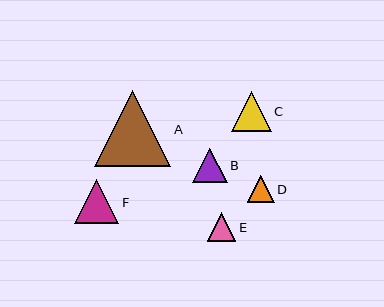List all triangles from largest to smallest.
From largest to smallest: A, F, C, B, E, D.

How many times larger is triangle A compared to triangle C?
Triangle A is approximately 1.9 times the size of triangle C.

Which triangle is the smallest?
Triangle D is the smallest with a size of approximately 27 pixels.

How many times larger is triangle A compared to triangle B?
Triangle A is approximately 2.2 times the size of triangle B.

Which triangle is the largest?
Triangle A is the largest with a size of approximately 76 pixels.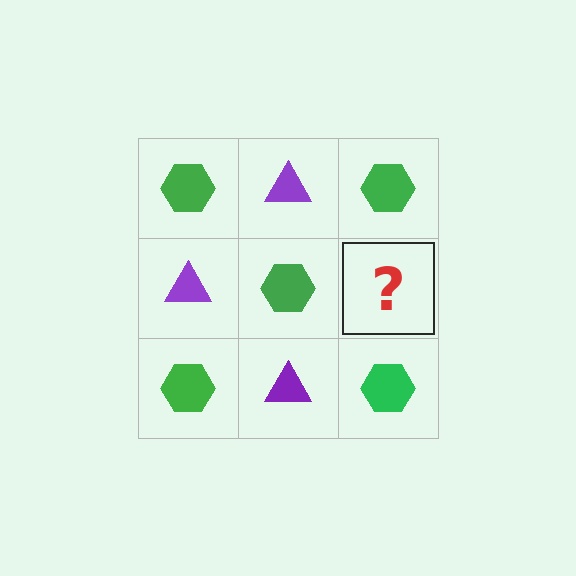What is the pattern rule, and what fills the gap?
The rule is that it alternates green hexagon and purple triangle in a checkerboard pattern. The gap should be filled with a purple triangle.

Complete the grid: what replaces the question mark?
The question mark should be replaced with a purple triangle.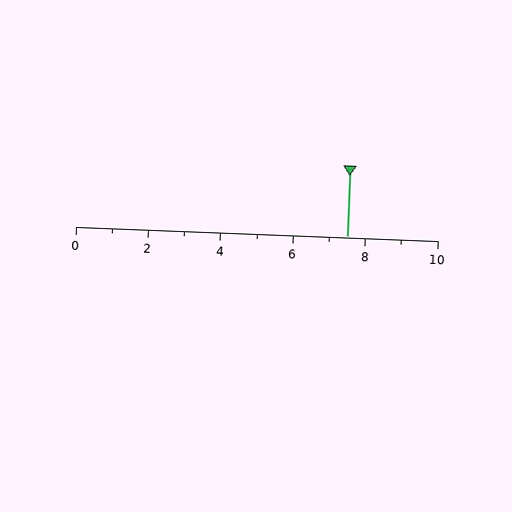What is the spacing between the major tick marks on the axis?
The major ticks are spaced 2 apart.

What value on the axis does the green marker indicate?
The marker indicates approximately 7.5.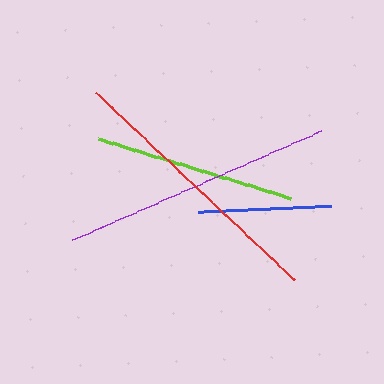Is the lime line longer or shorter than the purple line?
The purple line is longer than the lime line.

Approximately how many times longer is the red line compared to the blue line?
The red line is approximately 2.0 times the length of the blue line.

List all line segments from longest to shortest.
From longest to shortest: red, purple, lime, blue.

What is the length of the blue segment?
The blue segment is approximately 134 pixels long.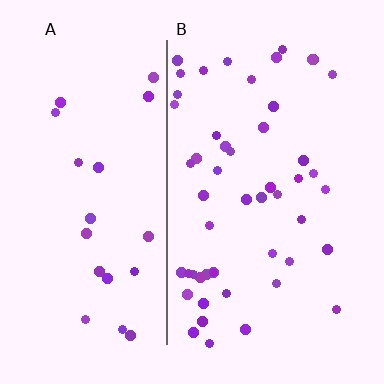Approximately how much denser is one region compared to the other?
Approximately 2.3× — region B over region A.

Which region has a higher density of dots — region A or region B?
B (the right).